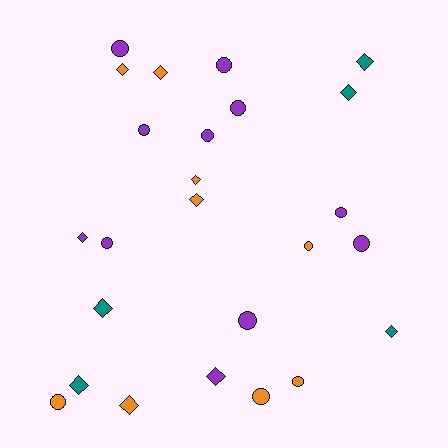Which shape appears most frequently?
Circle, with 13 objects.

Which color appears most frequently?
Purple, with 11 objects.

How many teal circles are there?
There are no teal circles.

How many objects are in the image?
There are 25 objects.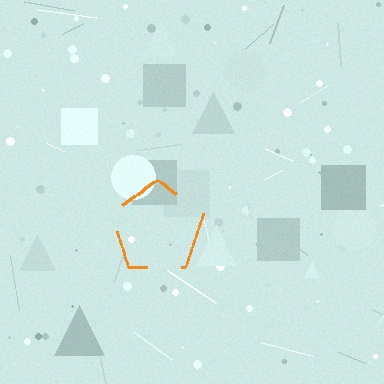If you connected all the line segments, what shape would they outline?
They would outline a pentagon.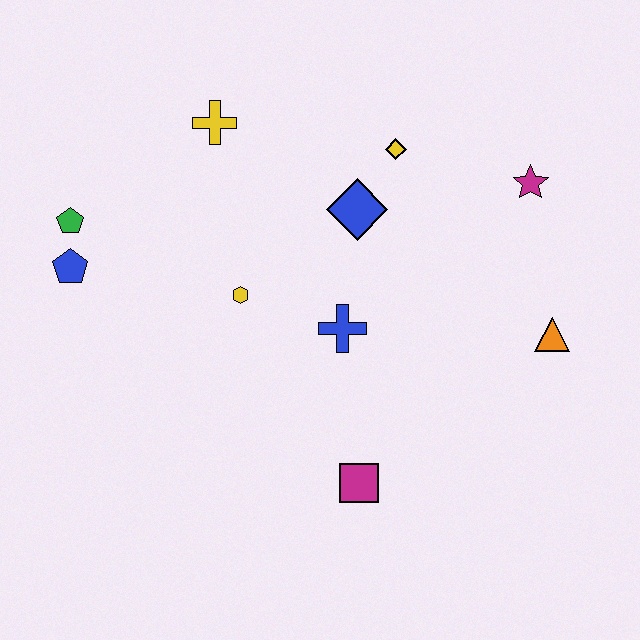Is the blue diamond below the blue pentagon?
No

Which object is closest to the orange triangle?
The magenta star is closest to the orange triangle.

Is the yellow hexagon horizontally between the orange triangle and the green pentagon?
Yes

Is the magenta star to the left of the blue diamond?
No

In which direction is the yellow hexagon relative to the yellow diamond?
The yellow hexagon is to the left of the yellow diamond.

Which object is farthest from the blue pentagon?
The orange triangle is farthest from the blue pentagon.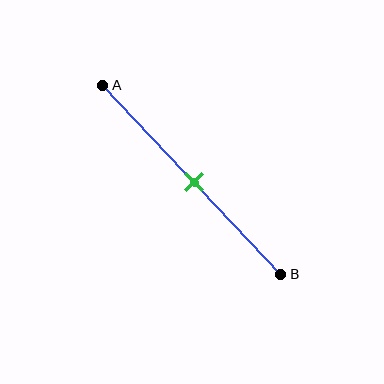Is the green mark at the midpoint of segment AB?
Yes, the mark is approximately at the midpoint.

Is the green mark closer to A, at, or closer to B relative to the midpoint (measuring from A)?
The green mark is approximately at the midpoint of segment AB.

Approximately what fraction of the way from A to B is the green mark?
The green mark is approximately 50% of the way from A to B.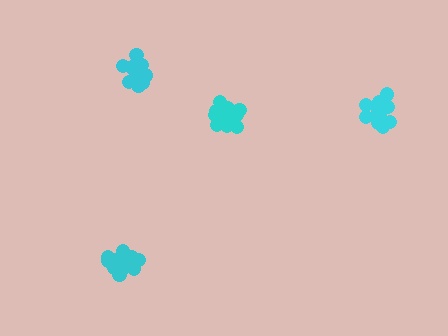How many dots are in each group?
Group 1: 19 dots, Group 2: 16 dots, Group 3: 18 dots, Group 4: 15 dots (68 total).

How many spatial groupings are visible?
There are 4 spatial groupings.